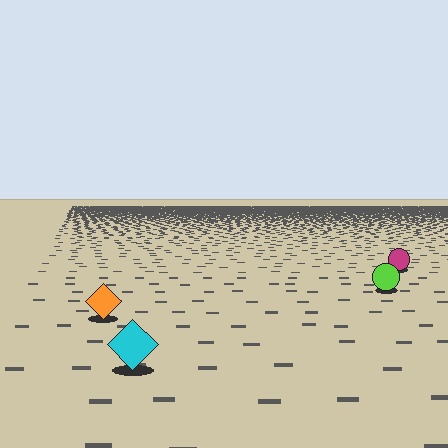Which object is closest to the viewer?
The cyan diamond is closest. The texture marks near it are larger and more spread out.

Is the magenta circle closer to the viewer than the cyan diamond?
No. The cyan diamond is closer — you can tell from the texture gradient: the ground texture is coarser near it.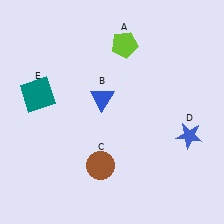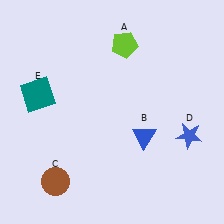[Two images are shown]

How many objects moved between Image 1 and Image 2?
2 objects moved between the two images.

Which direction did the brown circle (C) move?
The brown circle (C) moved left.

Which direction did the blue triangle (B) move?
The blue triangle (B) moved right.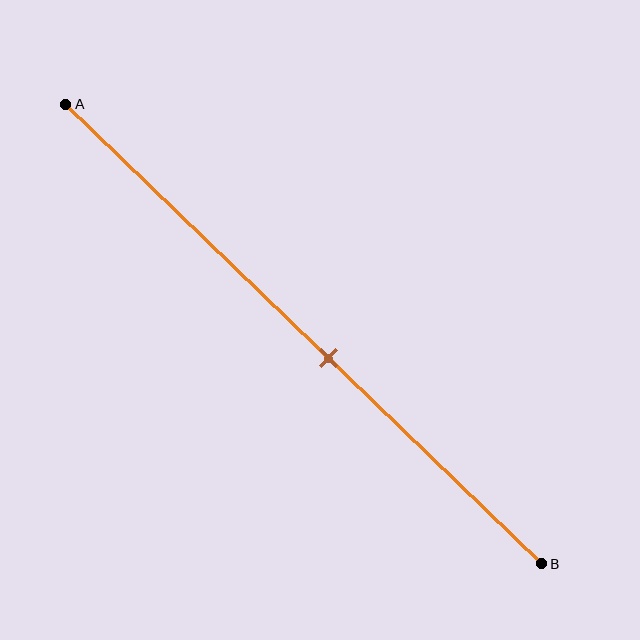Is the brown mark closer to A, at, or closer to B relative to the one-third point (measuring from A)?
The brown mark is closer to point B than the one-third point of segment AB.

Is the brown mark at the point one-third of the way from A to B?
No, the mark is at about 55% from A, not at the 33% one-third point.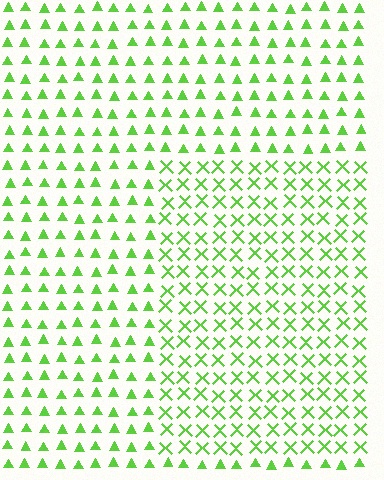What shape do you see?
I see a rectangle.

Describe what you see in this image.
The image is filled with small lime elements arranged in a uniform grid. A rectangle-shaped region contains X marks, while the surrounding area contains triangles. The boundary is defined purely by the change in element shape.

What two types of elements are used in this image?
The image uses X marks inside the rectangle region and triangles outside it.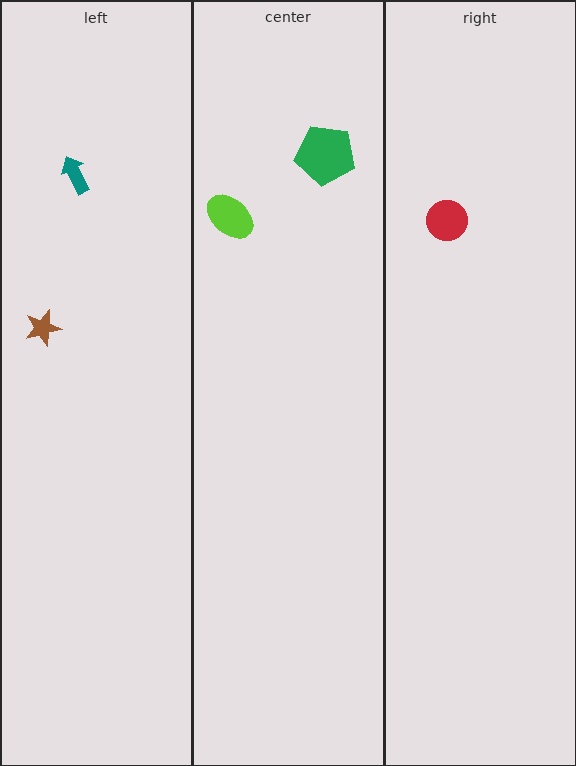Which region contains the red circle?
The right region.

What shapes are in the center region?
The green pentagon, the lime ellipse.